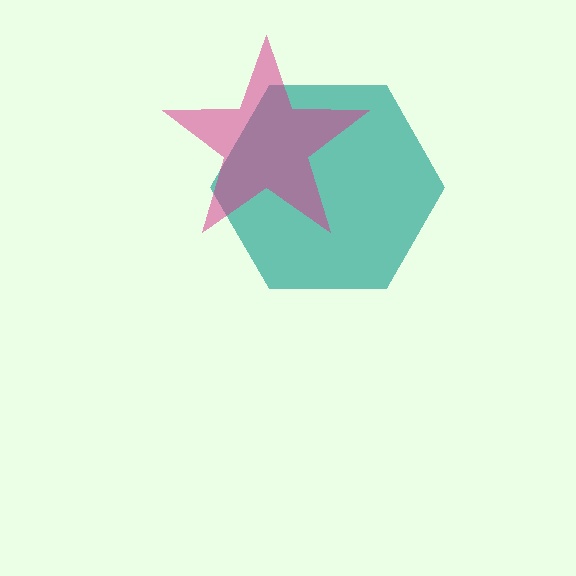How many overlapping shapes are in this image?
There are 2 overlapping shapes in the image.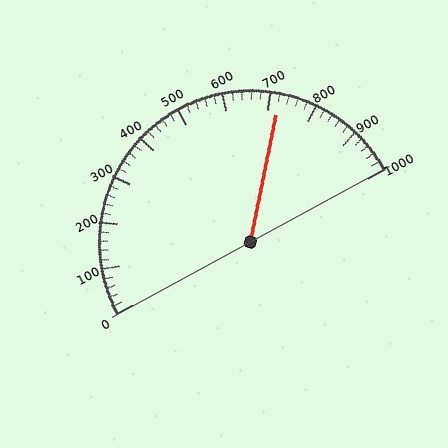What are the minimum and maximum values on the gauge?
The gauge ranges from 0 to 1000.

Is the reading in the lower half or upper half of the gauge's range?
The reading is in the upper half of the range (0 to 1000).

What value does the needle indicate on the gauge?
The needle indicates approximately 720.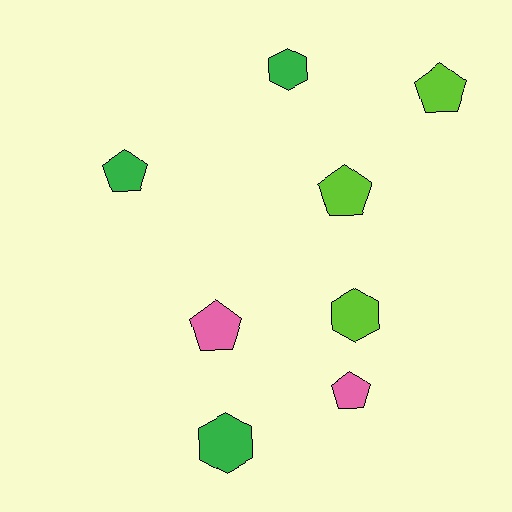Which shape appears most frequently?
Pentagon, with 5 objects.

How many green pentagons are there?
There is 1 green pentagon.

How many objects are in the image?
There are 8 objects.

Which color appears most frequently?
Lime, with 3 objects.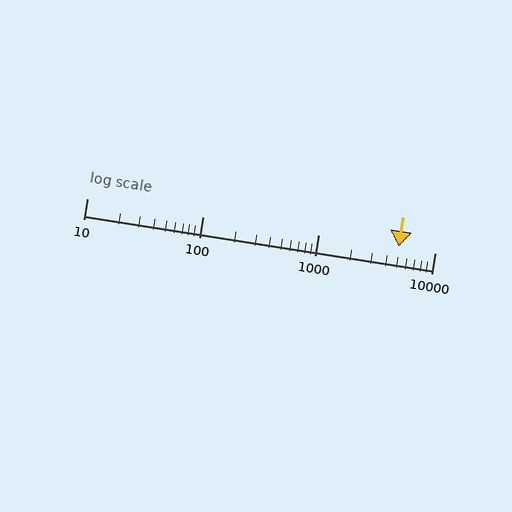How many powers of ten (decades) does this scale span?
The scale spans 3 decades, from 10 to 10000.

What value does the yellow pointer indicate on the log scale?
The pointer indicates approximately 4900.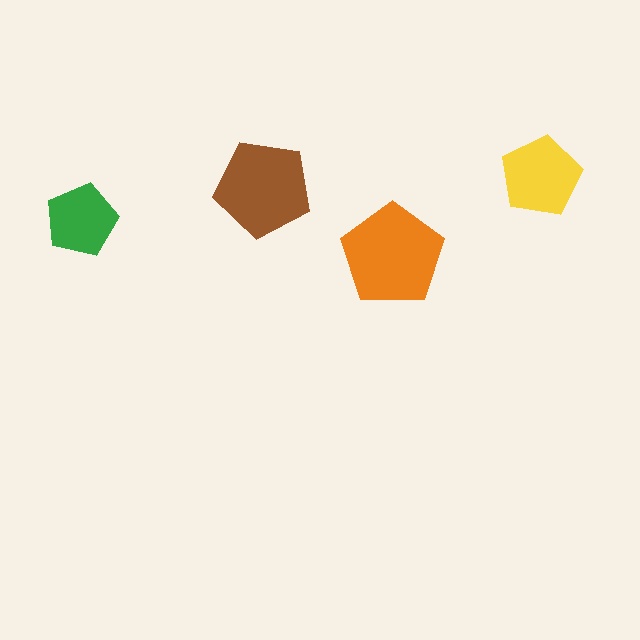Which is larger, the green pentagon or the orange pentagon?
The orange one.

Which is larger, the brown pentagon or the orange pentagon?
The orange one.